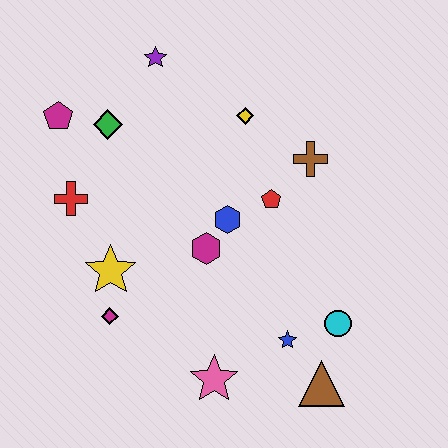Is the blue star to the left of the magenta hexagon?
No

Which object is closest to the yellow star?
The magenta diamond is closest to the yellow star.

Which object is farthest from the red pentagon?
The magenta pentagon is farthest from the red pentagon.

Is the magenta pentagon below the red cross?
No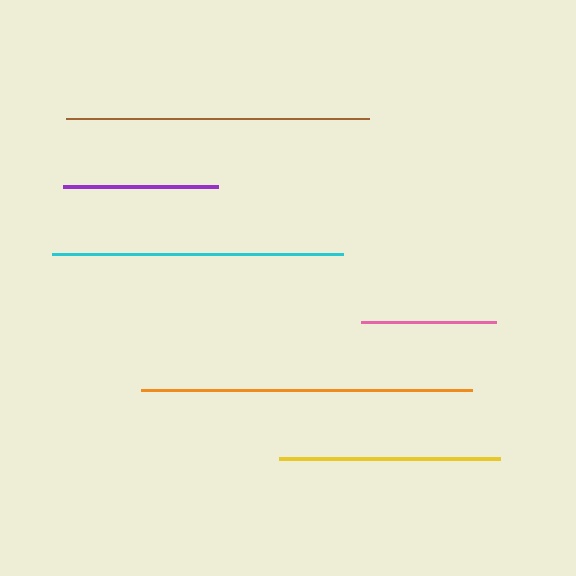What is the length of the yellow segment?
The yellow segment is approximately 221 pixels long.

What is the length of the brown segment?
The brown segment is approximately 304 pixels long.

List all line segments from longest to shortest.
From longest to shortest: orange, brown, cyan, yellow, purple, pink.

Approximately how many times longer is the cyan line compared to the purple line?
The cyan line is approximately 1.9 times the length of the purple line.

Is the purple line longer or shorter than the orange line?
The orange line is longer than the purple line.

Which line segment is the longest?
The orange line is the longest at approximately 331 pixels.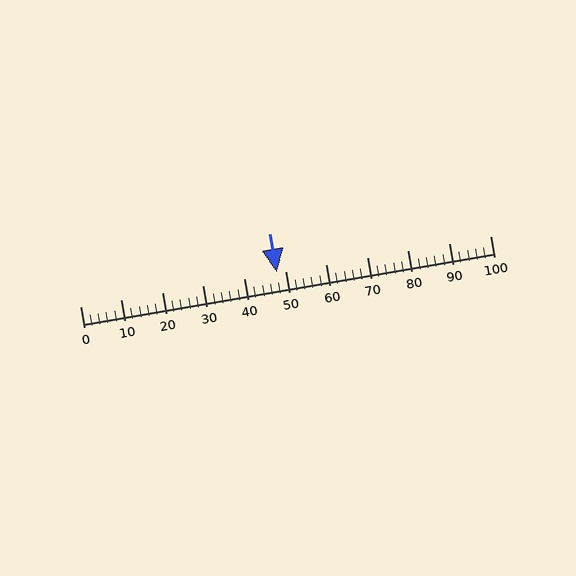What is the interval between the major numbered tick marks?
The major tick marks are spaced 10 units apart.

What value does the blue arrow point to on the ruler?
The blue arrow points to approximately 48.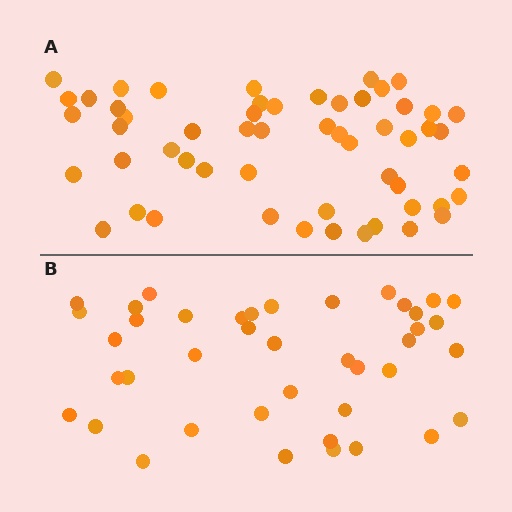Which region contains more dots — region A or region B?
Region A (the top region) has more dots.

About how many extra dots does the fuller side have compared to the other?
Region A has approximately 15 more dots than region B.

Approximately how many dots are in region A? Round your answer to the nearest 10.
About 60 dots. (The exact count is 55, which rounds to 60.)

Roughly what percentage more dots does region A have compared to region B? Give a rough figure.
About 35% more.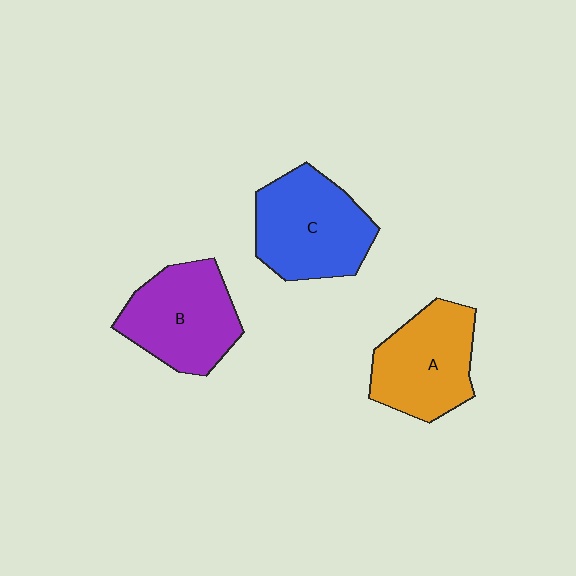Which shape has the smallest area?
Shape A (orange).